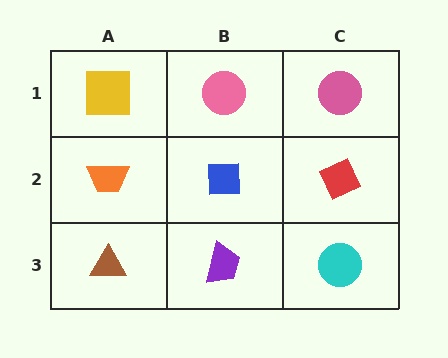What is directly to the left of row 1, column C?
A pink circle.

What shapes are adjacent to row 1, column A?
An orange trapezoid (row 2, column A), a pink circle (row 1, column B).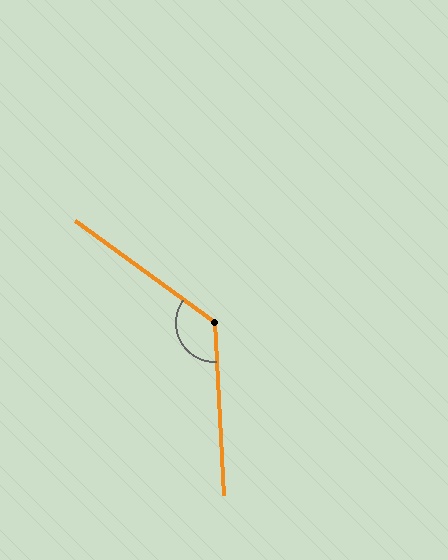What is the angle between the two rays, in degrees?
Approximately 129 degrees.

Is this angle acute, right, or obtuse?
It is obtuse.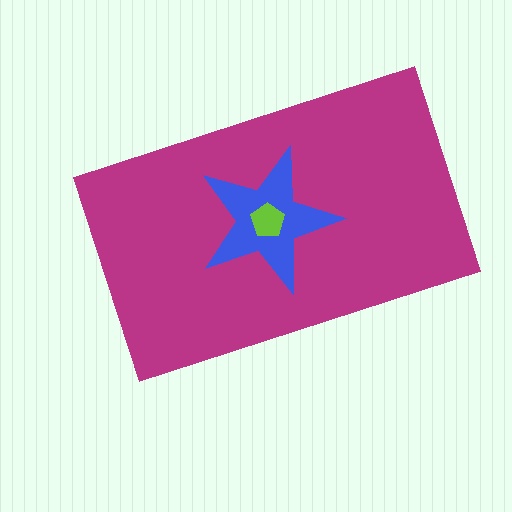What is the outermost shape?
The magenta rectangle.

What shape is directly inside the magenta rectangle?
The blue star.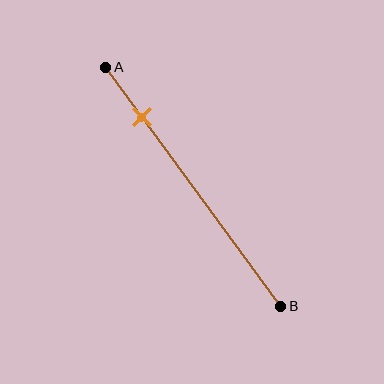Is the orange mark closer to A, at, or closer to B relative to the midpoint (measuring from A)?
The orange mark is closer to point A than the midpoint of segment AB.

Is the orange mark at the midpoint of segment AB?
No, the mark is at about 20% from A, not at the 50% midpoint.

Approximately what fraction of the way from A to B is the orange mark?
The orange mark is approximately 20% of the way from A to B.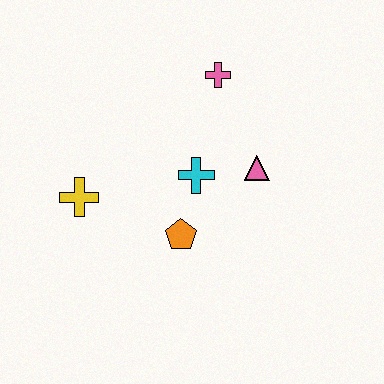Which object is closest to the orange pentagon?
The cyan cross is closest to the orange pentagon.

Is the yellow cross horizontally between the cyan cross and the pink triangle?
No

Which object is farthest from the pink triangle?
The yellow cross is farthest from the pink triangle.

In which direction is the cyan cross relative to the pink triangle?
The cyan cross is to the left of the pink triangle.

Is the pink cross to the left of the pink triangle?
Yes